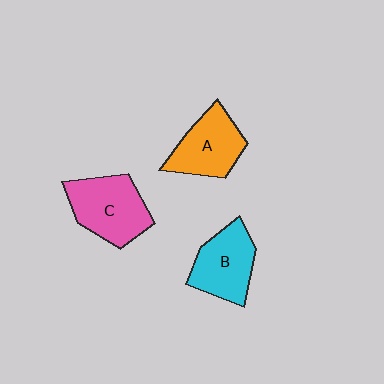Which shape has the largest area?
Shape C (pink).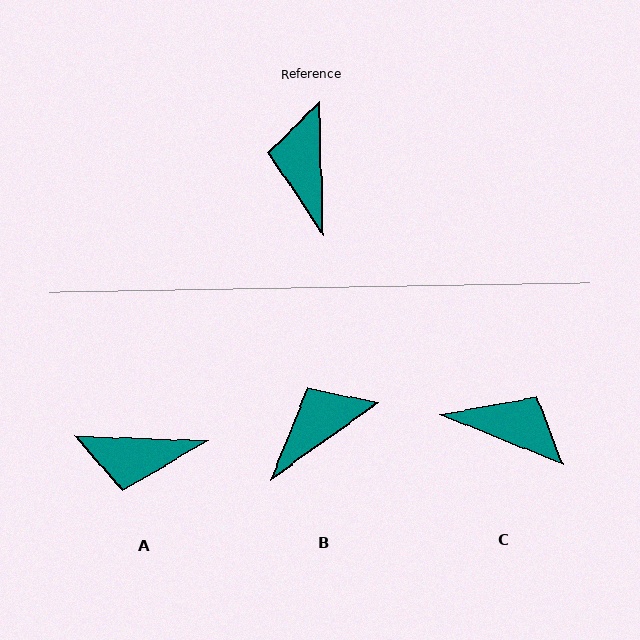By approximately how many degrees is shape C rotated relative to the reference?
Approximately 114 degrees clockwise.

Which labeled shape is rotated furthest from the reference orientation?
C, about 114 degrees away.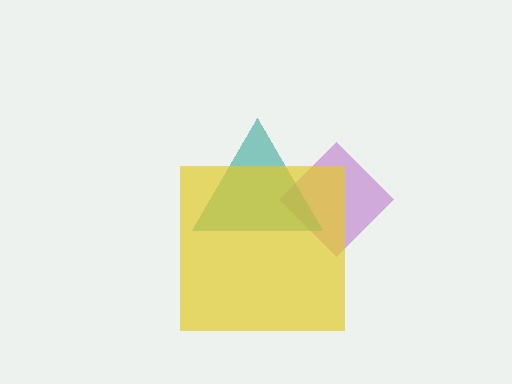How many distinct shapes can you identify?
There are 3 distinct shapes: a purple diamond, a teal triangle, a yellow square.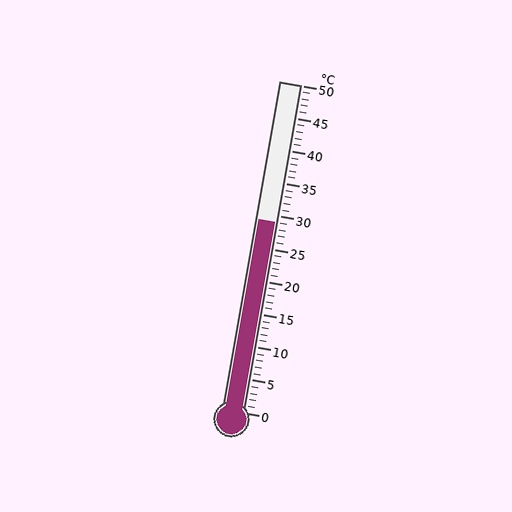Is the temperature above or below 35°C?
The temperature is below 35°C.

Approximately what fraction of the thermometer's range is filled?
The thermometer is filled to approximately 60% of its range.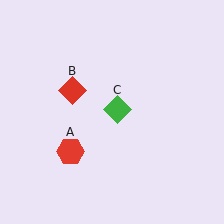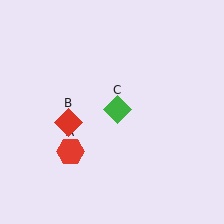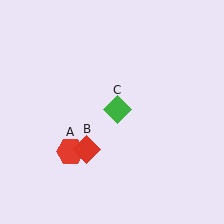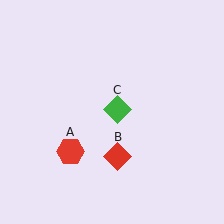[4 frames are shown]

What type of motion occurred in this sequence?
The red diamond (object B) rotated counterclockwise around the center of the scene.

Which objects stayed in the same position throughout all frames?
Red hexagon (object A) and green diamond (object C) remained stationary.